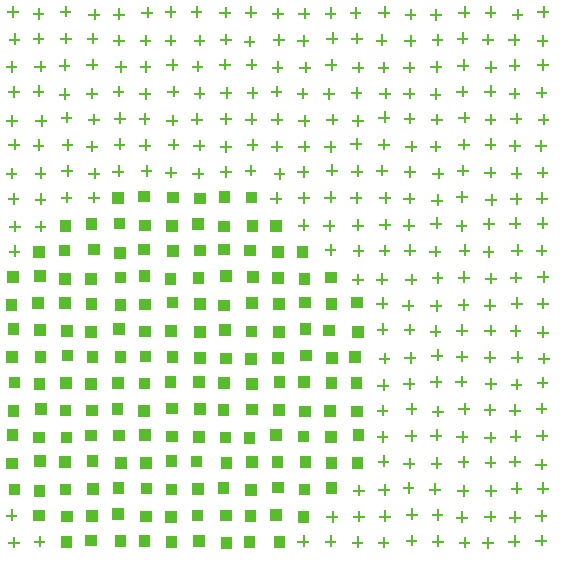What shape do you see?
I see a circle.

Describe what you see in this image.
The image is filled with small lime elements arranged in a uniform grid. A circle-shaped region contains squares, while the surrounding area contains plus signs. The boundary is defined purely by the change in element shape.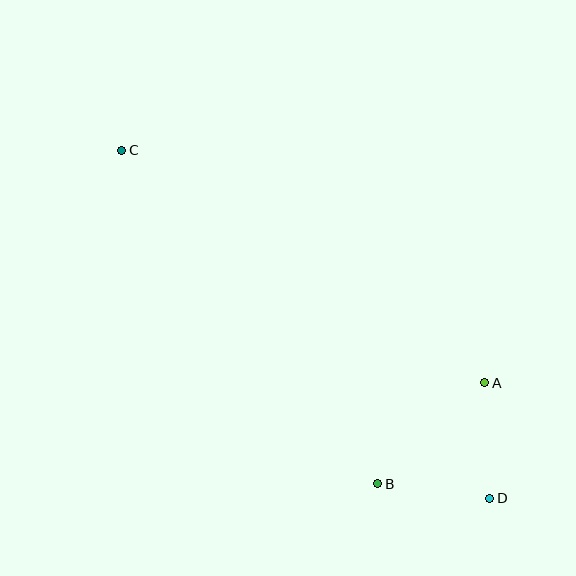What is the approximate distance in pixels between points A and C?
The distance between A and C is approximately 431 pixels.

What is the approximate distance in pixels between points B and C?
The distance between B and C is approximately 420 pixels.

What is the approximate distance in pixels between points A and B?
The distance between A and B is approximately 147 pixels.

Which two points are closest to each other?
Points B and D are closest to each other.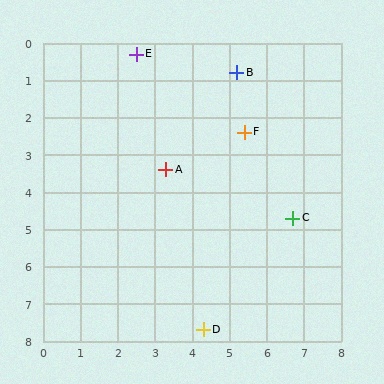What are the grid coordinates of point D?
Point D is at approximately (4.3, 7.7).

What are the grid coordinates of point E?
Point E is at approximately (2.5, 0.3).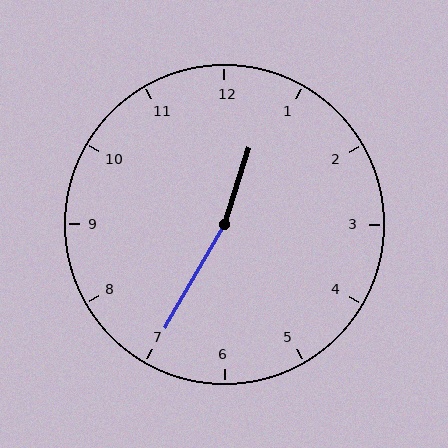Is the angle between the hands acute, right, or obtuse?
It is obtuse.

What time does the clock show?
12:35.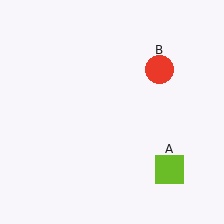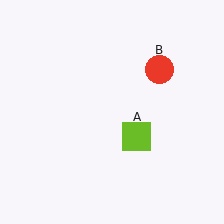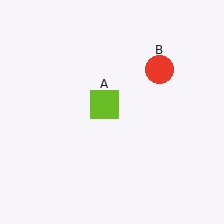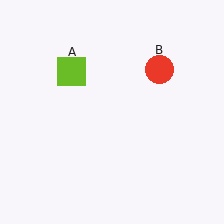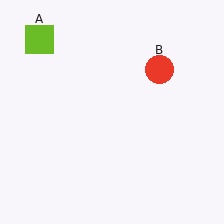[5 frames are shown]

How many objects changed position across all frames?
1 object changed position: lime square (object A).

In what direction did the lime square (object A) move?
The lime square (object A) moved up and to the left.